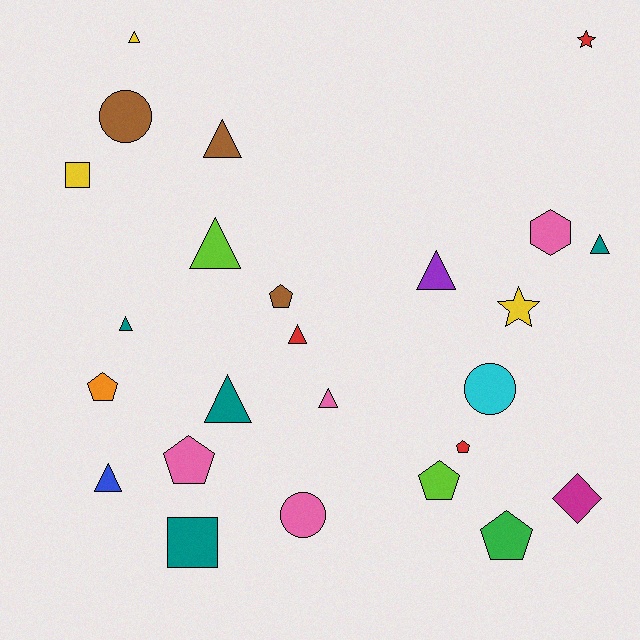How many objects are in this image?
There are 25 objects.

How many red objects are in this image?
There are 3 red objects.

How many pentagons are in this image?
There are 6 pentagons.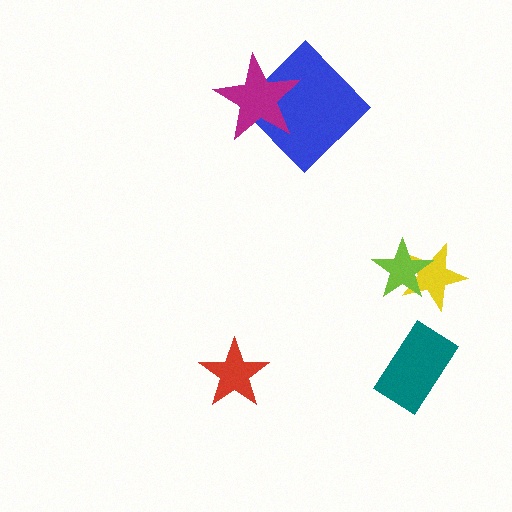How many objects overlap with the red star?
0 objects overlap with the red star.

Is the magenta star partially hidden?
No, no other shape covers it.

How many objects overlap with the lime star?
1 object overlaps with the lime star.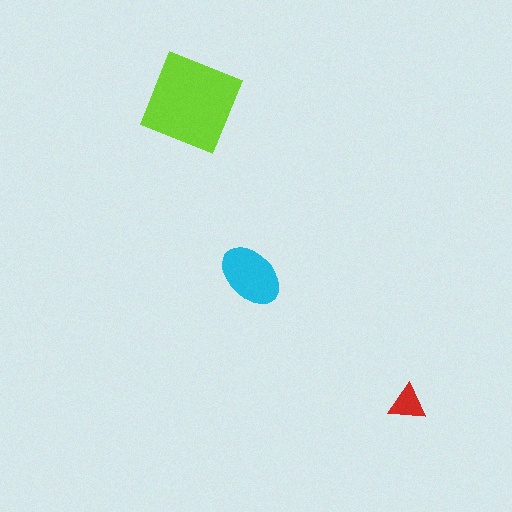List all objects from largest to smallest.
The lime diamond, the cyan ellipse, the red triangle.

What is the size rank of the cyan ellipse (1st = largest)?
2nd.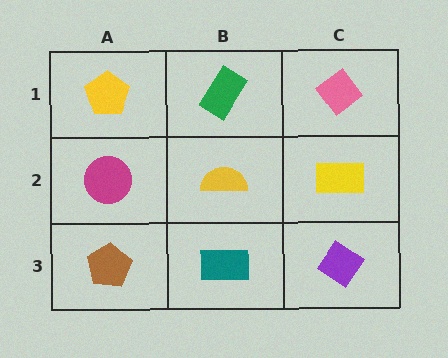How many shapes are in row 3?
3 shapes.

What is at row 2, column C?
A yellow rectangle.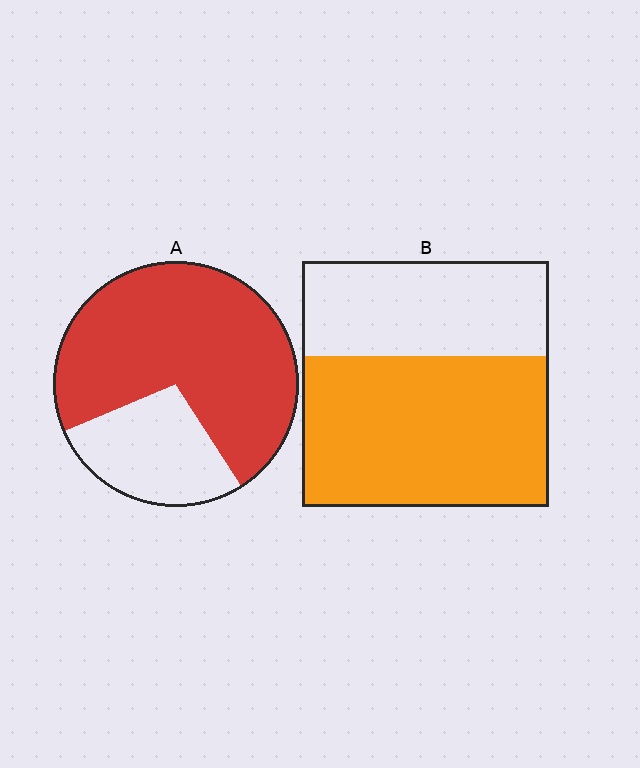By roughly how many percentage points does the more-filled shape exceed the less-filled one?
By roughly 10 percentage points (A over B).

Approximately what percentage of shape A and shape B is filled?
A is approximately 70% and B is approximately 60%.